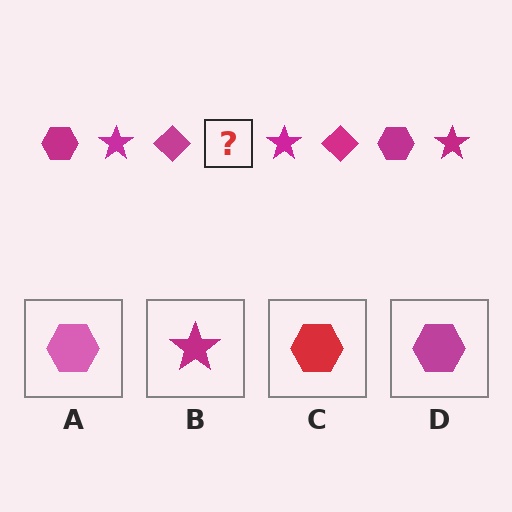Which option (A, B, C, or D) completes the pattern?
D.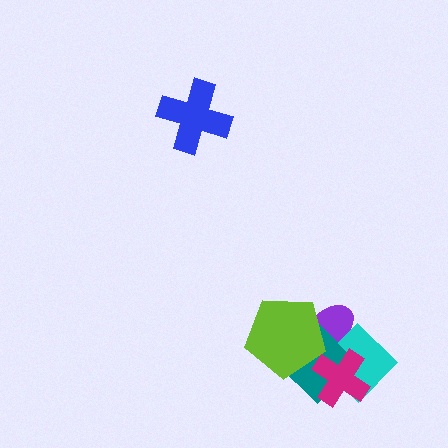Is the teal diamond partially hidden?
Yes, it is partially covered by another shape.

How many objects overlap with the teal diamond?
4 objects overlap with the teal diamond.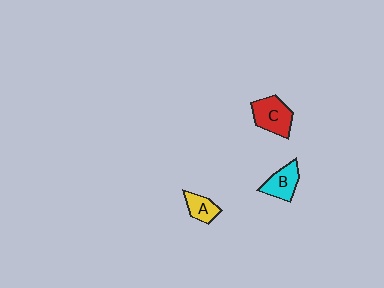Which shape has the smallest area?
Shape A (yellow).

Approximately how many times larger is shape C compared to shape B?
Approximately 1.2 times.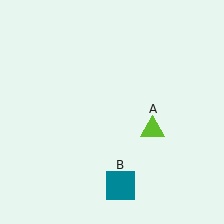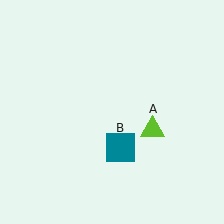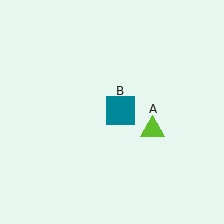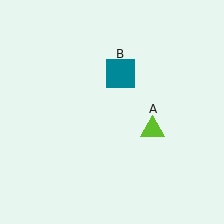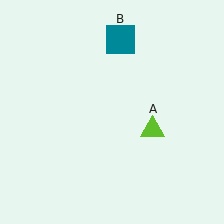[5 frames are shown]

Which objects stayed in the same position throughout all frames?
Lime triangle (object A) remained stationary.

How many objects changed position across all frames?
1 object changed position: teal square (object B).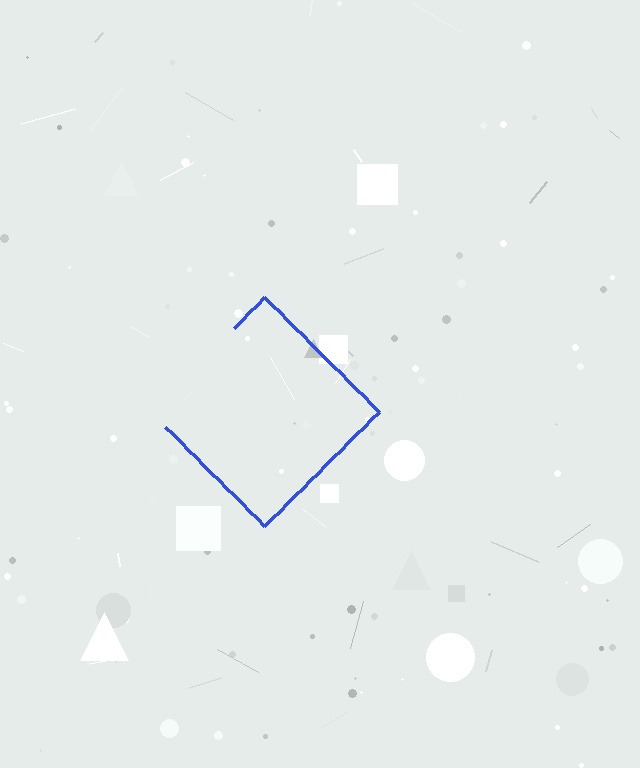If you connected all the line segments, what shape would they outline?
They would outline a diamond.